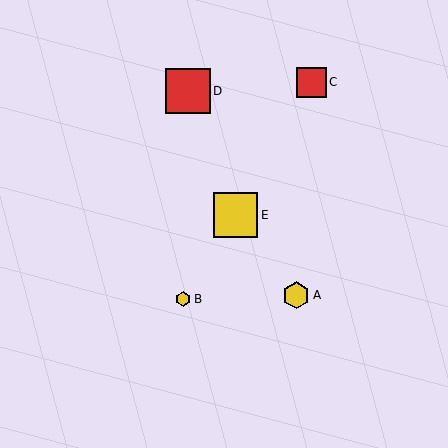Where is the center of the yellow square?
The center of the yellow square is at (235, 215).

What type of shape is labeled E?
Shape E is a yellow square.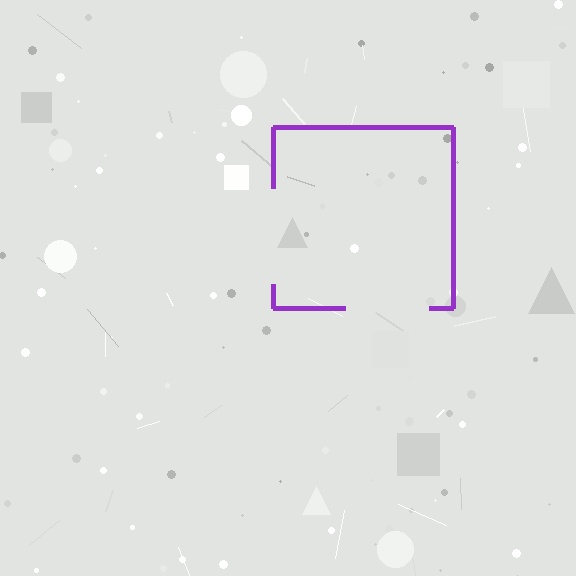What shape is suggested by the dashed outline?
The dashed outline suggests a square.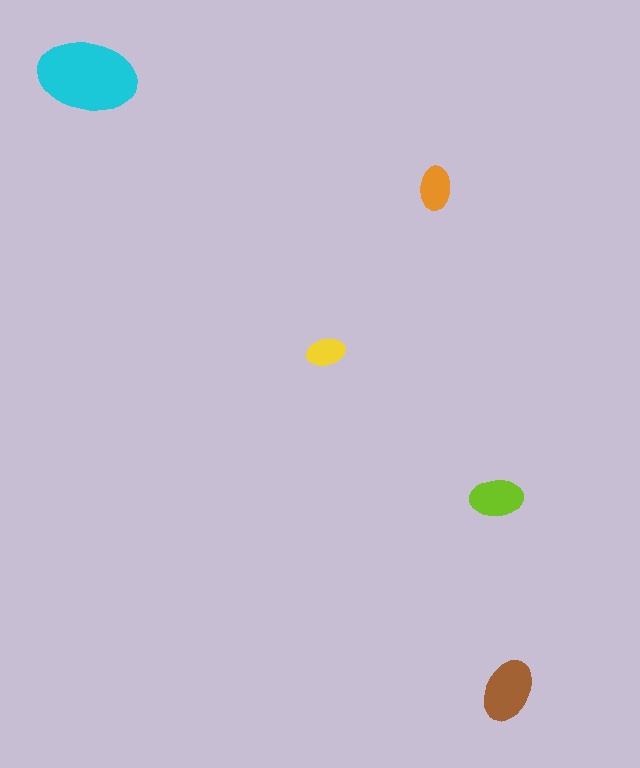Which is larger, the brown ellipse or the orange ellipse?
The brown one.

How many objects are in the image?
There are 5 objects in the image.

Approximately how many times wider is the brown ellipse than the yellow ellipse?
About 1.5 times wider.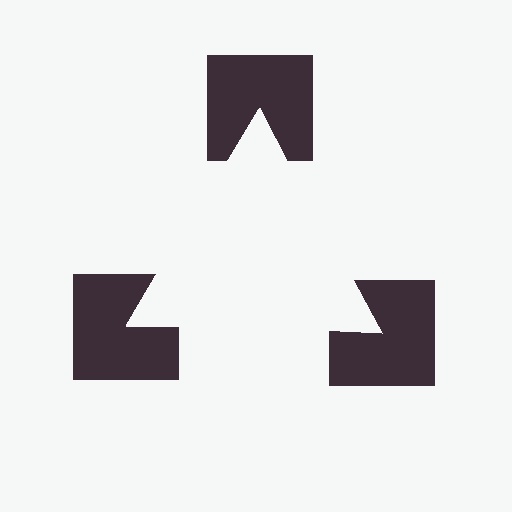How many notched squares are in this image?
There are 3 — one at each vertex of the illusory triangle.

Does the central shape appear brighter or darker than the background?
It typically appears slightly brighter than the background, even though no actual brightness change is drawn.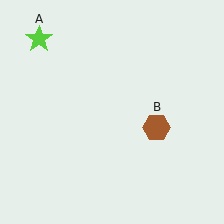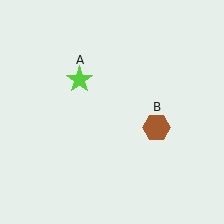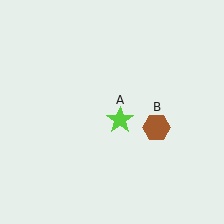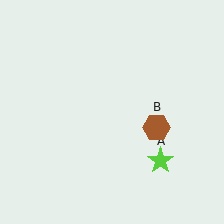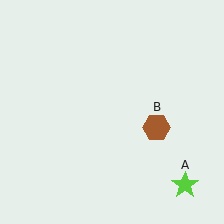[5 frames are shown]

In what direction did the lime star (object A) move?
The lime star (object A) moved down and to the right.